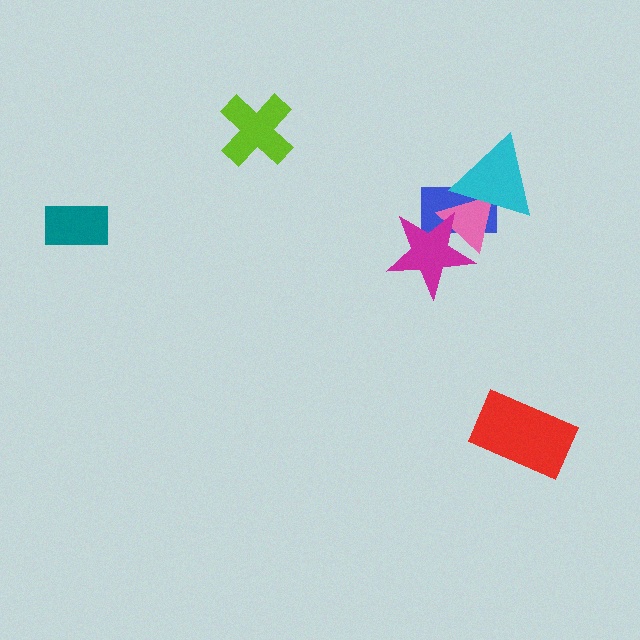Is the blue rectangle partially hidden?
Yes, it is partially covered by another shape.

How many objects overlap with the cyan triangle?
2 objects overlap with the cyan triangle.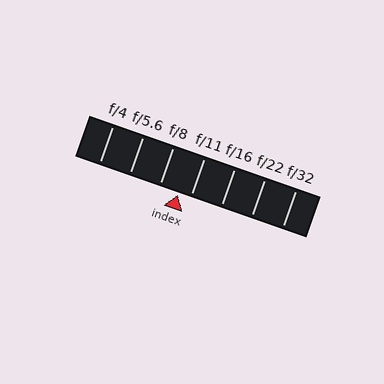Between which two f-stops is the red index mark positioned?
The index mark is between f/8 and f/11.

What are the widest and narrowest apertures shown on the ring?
The widest aperture shown is f/4 and the narrowest is f/32.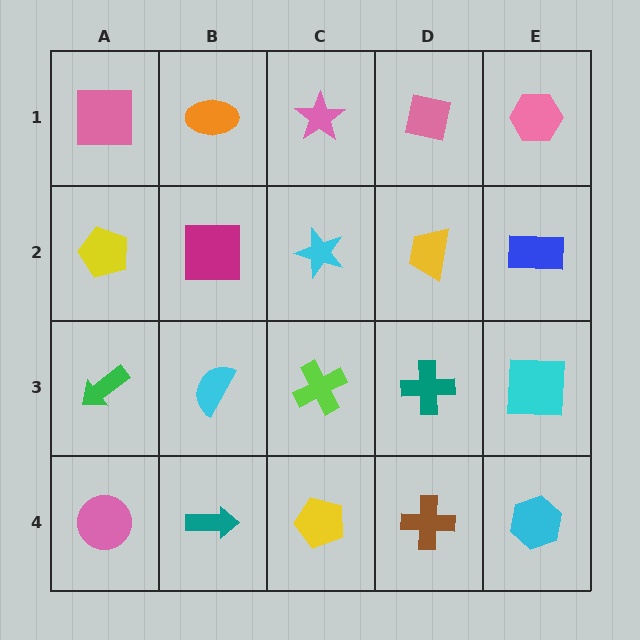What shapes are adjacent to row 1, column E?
A blue rectangle (row 2, column E), a pink square (row 1, column D).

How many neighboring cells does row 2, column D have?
4.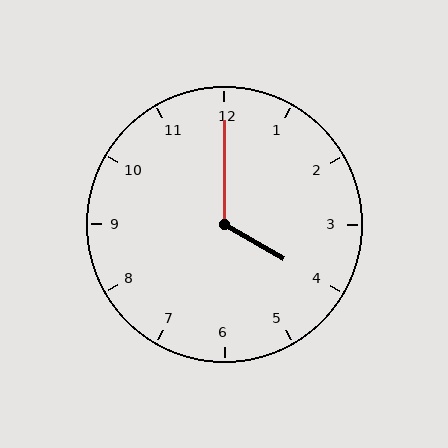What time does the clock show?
4:00.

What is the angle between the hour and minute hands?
Approximately 120 degrees.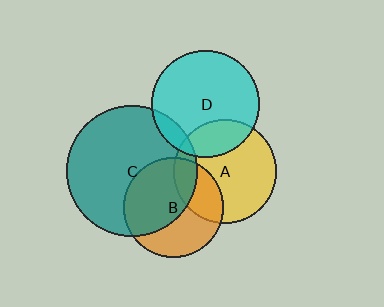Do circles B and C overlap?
Yes.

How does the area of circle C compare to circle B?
Approximately 1.7 times.